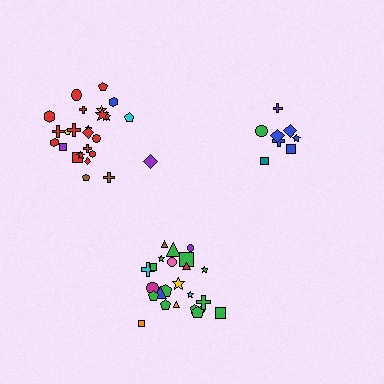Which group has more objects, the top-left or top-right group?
The top-left group.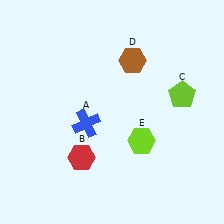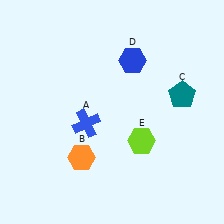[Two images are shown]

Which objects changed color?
B changed from red to orange. C changed from lime to teal. D changed from brown to blue.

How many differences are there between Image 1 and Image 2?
There are 3 differences between the two images.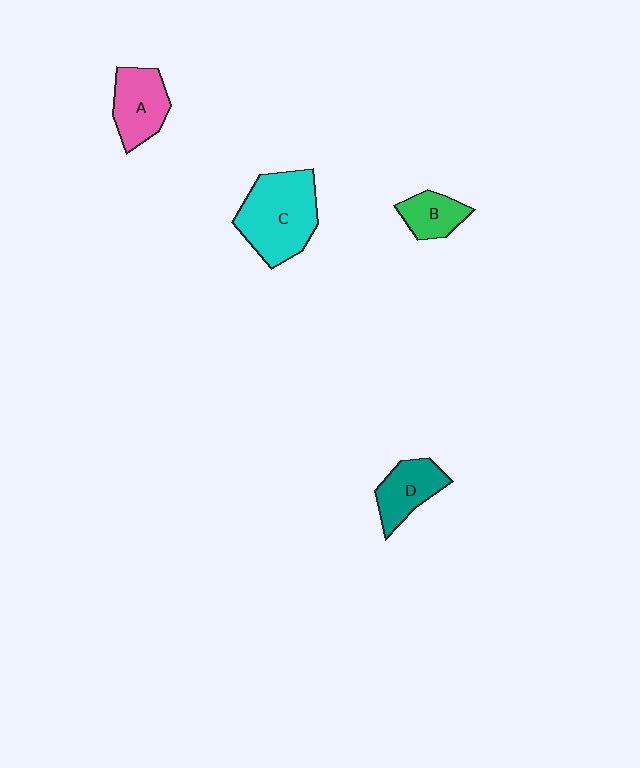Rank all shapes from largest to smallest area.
From largest to smallest: C (cyan), A (pink), D (teal), B (green).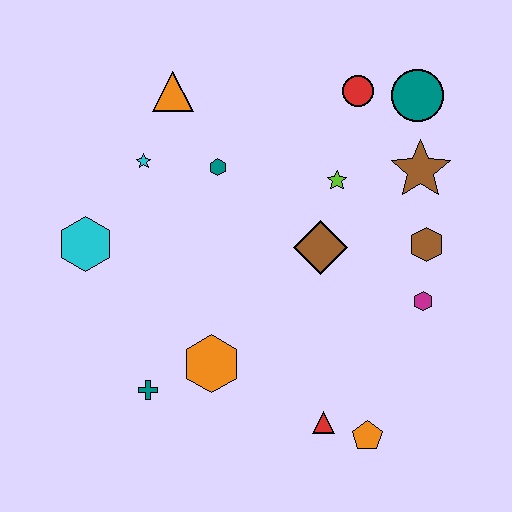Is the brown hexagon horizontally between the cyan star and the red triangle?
No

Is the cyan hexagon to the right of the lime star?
No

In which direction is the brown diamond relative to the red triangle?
The brown diamond is above the red triangle.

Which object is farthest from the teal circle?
The teal cross is farthest from the teal circle.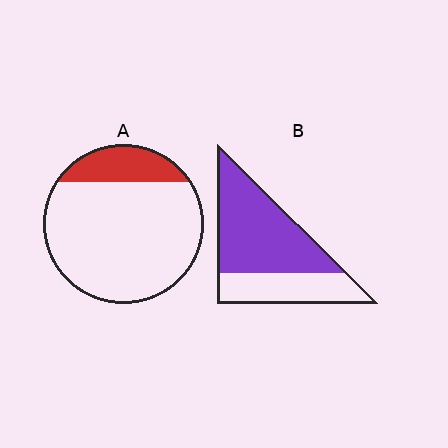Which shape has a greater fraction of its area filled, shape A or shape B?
Shape B.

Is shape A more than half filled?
No.